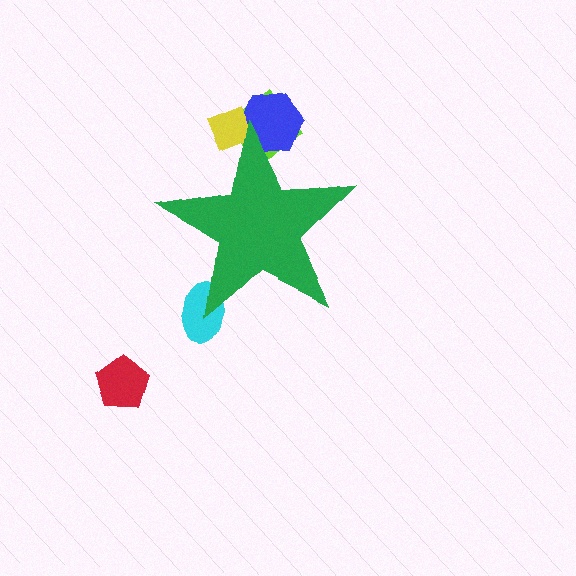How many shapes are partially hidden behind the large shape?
4 shapes are partially hidden.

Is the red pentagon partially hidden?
No, the red pentagon is fully visible.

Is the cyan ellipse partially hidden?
Yes, the cyan ellipse is partially hidden behind the green star.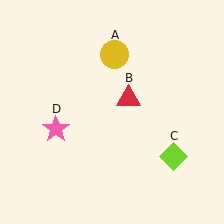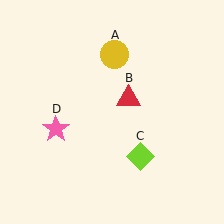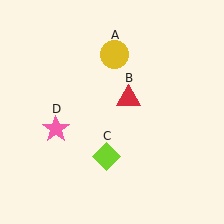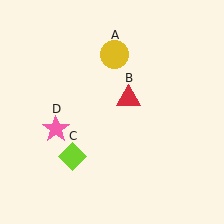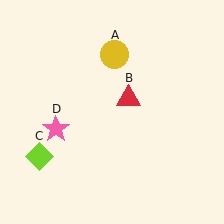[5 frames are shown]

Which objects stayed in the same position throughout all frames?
Yellow circle (object A) and red triangle (object B) and pink star (object D) remained stationary.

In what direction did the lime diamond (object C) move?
The lime diamond (object C) moved left.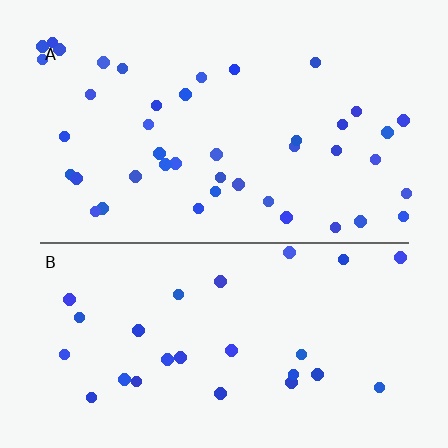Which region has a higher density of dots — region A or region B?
A (the top).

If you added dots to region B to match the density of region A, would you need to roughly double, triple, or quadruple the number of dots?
Approximately double.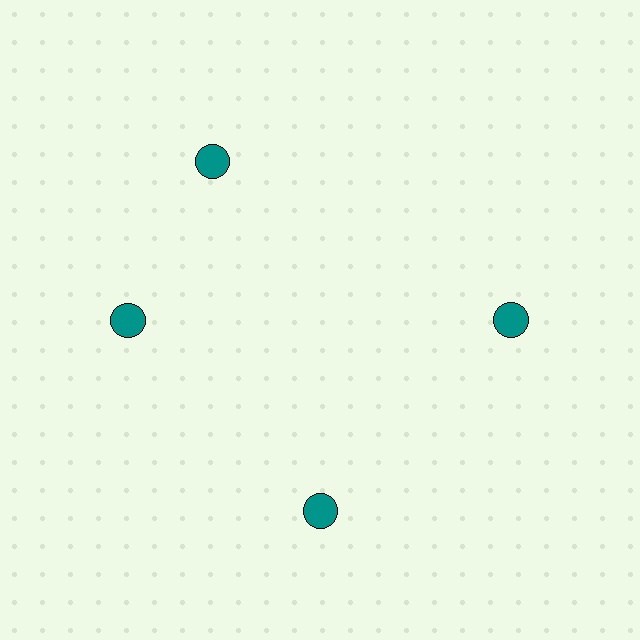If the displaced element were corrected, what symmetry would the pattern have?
It would have 4-fold rotational symmetry — the pattern would map onto itself every 90 degrees.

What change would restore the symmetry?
The symmetry would be restored by rotating it back into even spacing with its neighbors so that all 4 circles sit at equal angles and equal distance from the center.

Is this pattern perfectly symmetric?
No. The 4 teal circles are arranged in a ring, but one element near the 12 o'clock position is rotated out of alignment along the ring, breaking the 4-fold rotational symmetry.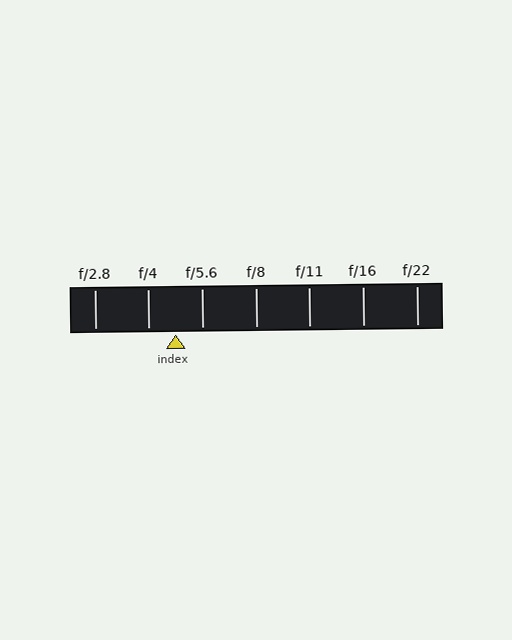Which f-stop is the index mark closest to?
The index mark is closest to f/4.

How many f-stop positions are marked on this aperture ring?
There are 7 f-stop positions marked.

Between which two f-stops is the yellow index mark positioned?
The index mark is between f/4 and f/5.6.